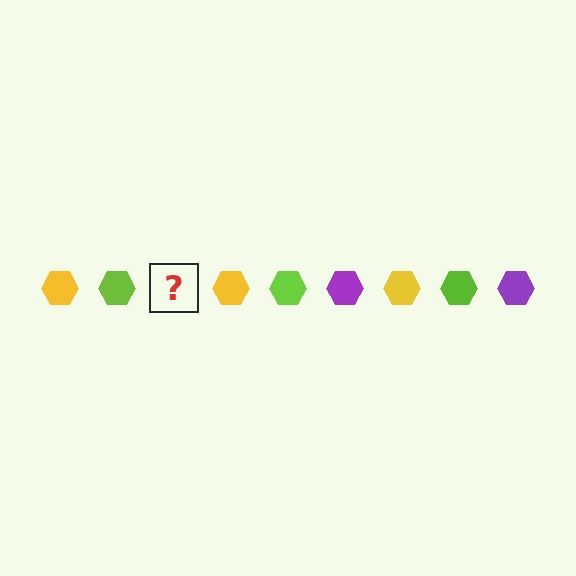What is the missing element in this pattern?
The missing element is a purple hexagon.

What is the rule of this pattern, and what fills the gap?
The rule is that the pattern cycles through yellow, lime, purple hexagons. The gap should be filled with a purple hexagon.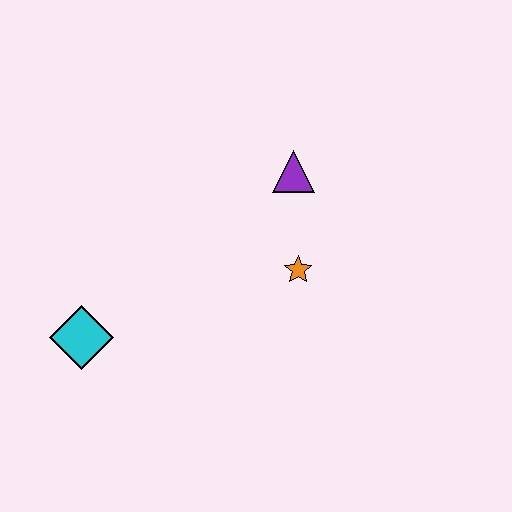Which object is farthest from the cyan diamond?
The purple triangle is farthest from the cyan diamond.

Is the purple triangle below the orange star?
No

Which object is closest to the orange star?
The purple triangle is closest to the orange star.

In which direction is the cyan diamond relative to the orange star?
The cyan diamond is to the left of the orange star.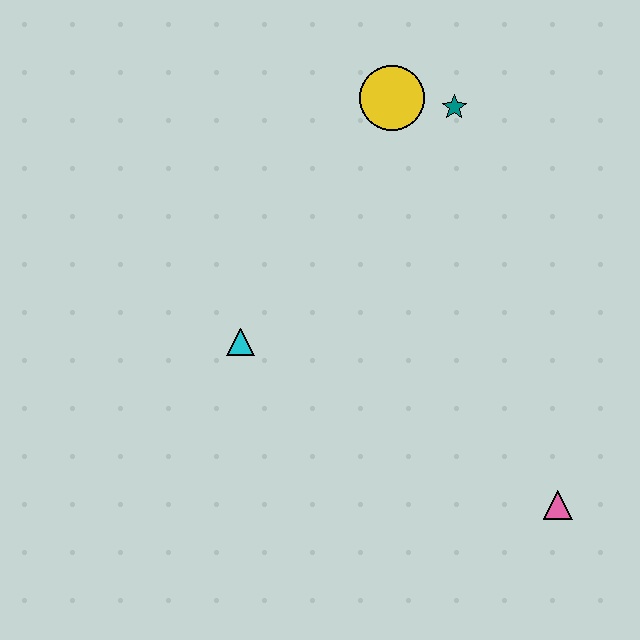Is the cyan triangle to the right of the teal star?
No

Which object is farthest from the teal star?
The pink triangle is farthest from the teal star.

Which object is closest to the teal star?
The yellow circle is closest to the teal star.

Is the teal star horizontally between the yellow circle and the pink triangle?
Yes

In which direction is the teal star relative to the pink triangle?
The teal star is above the pink triangle.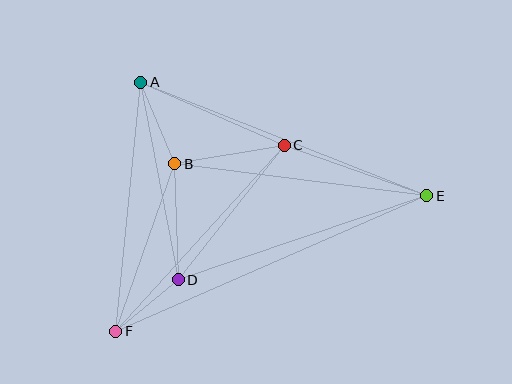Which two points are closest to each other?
Points D and F are closest to each other.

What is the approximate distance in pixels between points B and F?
The distance between B and F is approximately 178 pixels.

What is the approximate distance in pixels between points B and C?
The distance between B and C is approximately 111 pixels.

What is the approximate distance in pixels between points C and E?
The distance between C and E is approximately 151 pixels.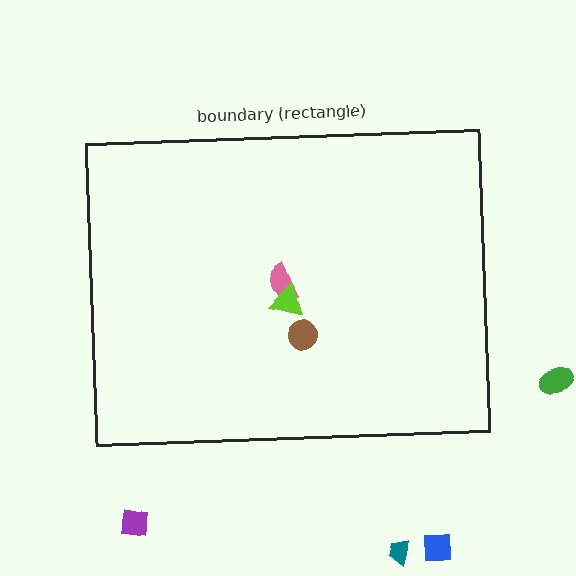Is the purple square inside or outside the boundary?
Outside.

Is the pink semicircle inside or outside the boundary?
Inside.